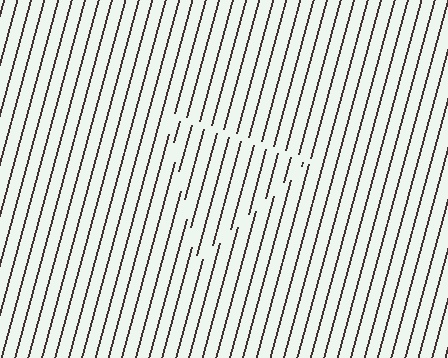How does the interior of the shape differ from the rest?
The interior of the shape contains the same grating, shifted by half a period — the contour is defined by the phase discontinuity where line-ends from the inner and outer gratings abut.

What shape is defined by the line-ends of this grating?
An illusory triangle. The interior of the shape contains the same grating, shifted by half a period — the contour is defined by the phase discontinuity where line-ends from the inner and outer gratings abut.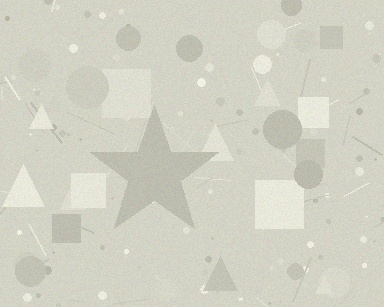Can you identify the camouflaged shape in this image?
The camouflaged shape is a star.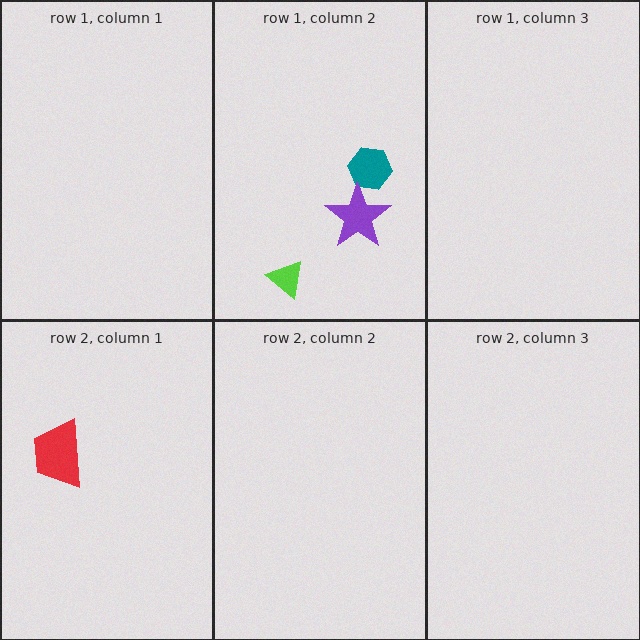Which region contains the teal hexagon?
The row 1, column 2 region.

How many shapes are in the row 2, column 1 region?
1.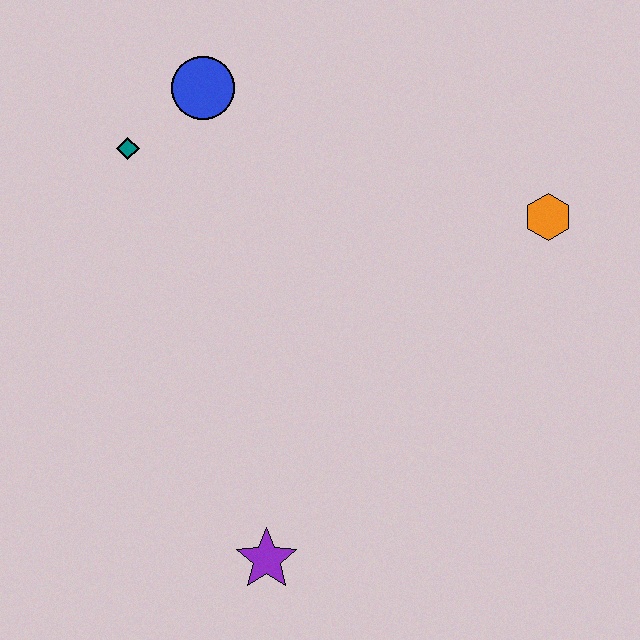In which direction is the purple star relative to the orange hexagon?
The purple star is below the orange hexagon.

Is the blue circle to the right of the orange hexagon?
No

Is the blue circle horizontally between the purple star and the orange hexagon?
No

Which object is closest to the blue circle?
The teal diamond is closest to the blue circle.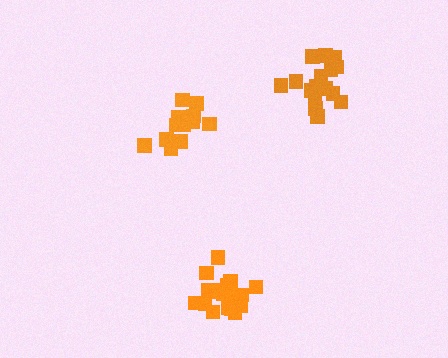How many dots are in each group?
Group 1: 19 dots, Group 2: 16 dots, Group 3: 13 dots (48 total).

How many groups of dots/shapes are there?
There are 3 groups.